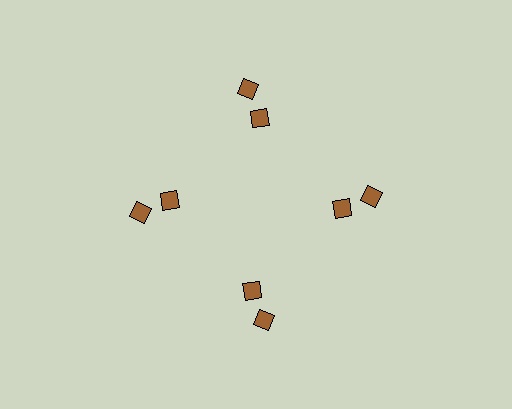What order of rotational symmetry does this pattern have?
This pattern has 4-fold rotational symmetry.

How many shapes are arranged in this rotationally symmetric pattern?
There are 8 shapes, arranged in 4 groups of 2.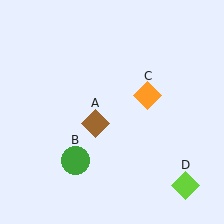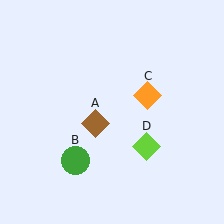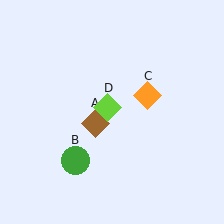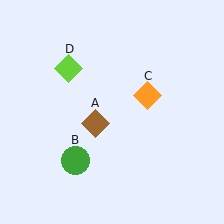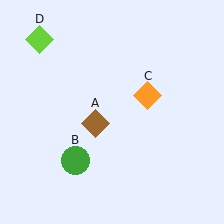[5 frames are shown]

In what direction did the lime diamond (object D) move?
The lime diamond (object D) moved up and to the left.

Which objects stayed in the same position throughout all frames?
Brown diamond (object A) and green circle (object B) and orange diamond (object C) remained stationary.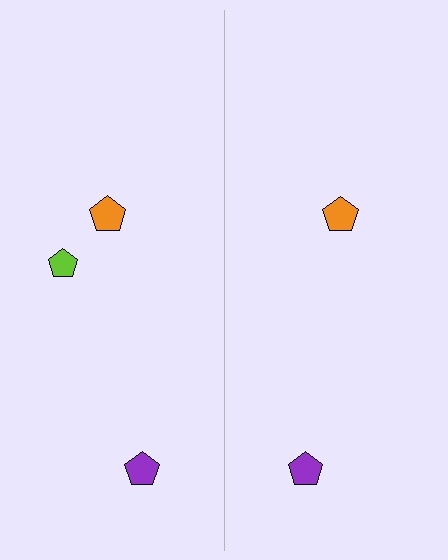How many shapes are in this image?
There are 5 shapes in this image.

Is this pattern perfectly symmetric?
No, the pattern is not perfectly symmetric. A lime pentagon is missing from the right side.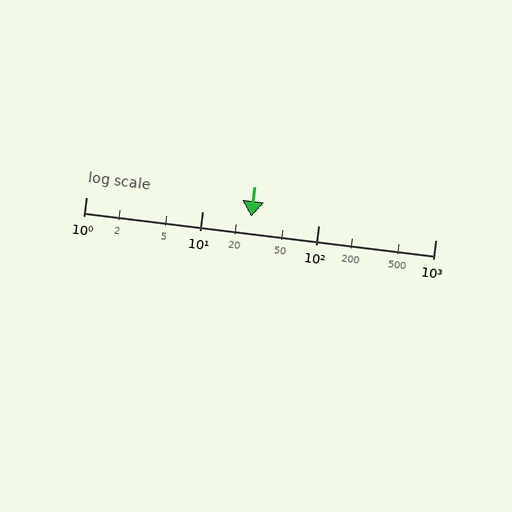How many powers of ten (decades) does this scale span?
The scale spans 3 decades, from 1 to 1000.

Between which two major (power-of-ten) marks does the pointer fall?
The pointer is between 10 and 100.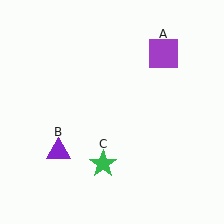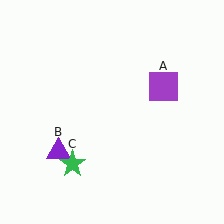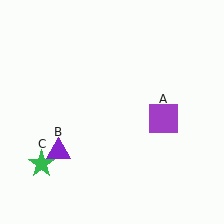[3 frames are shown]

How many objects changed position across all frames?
2 objects changed position: purple square (object A), green star (object C).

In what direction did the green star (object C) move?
The green star (object C) moved left.